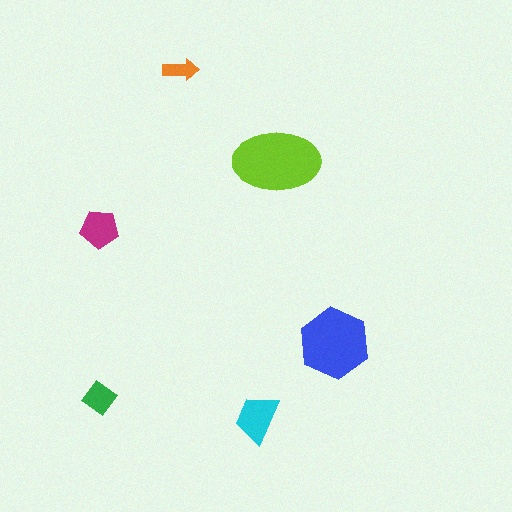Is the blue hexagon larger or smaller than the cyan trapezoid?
Larger.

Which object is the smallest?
The orange arrow.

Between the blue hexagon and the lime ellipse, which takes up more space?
The lime ellipse.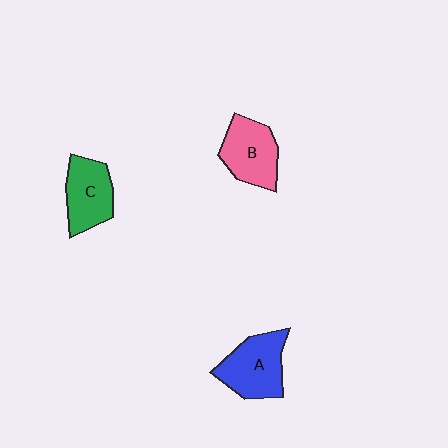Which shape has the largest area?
Shape A (blue).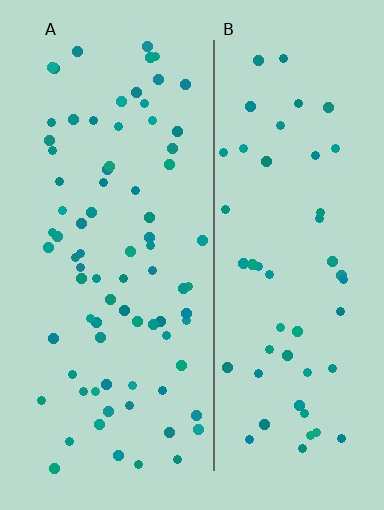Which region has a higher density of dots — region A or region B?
A (the left).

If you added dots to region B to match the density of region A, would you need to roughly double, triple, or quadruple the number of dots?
Approximately double.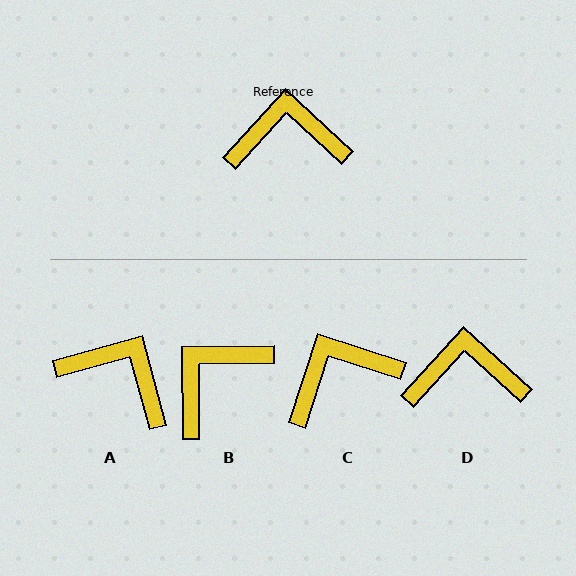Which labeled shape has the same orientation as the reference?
D.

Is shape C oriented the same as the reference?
No, it is off by about 25 degrees.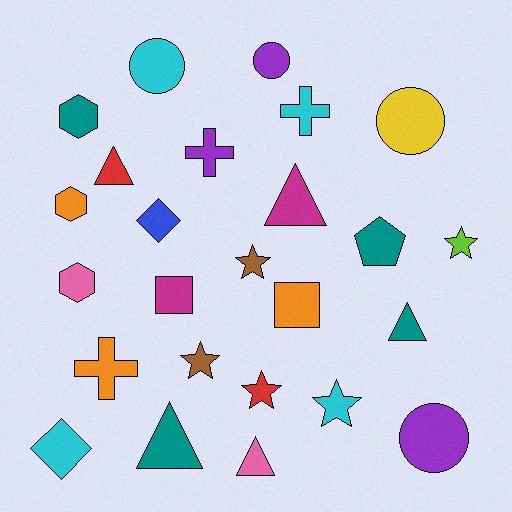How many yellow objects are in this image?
There is 1 yellow object.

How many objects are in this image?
There are 25 objects.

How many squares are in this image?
There are 2 squares.